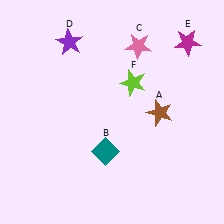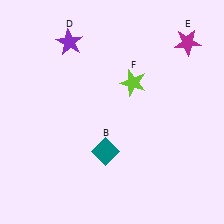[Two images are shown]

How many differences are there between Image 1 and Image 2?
There are 2 differences between the two images.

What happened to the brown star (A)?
The brown star (A) was removed in Image 2. It was in the bottom-right area of Image 1.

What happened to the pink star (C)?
The pink star (C) was removed in Image 2. It was in the top-right area of Image 1.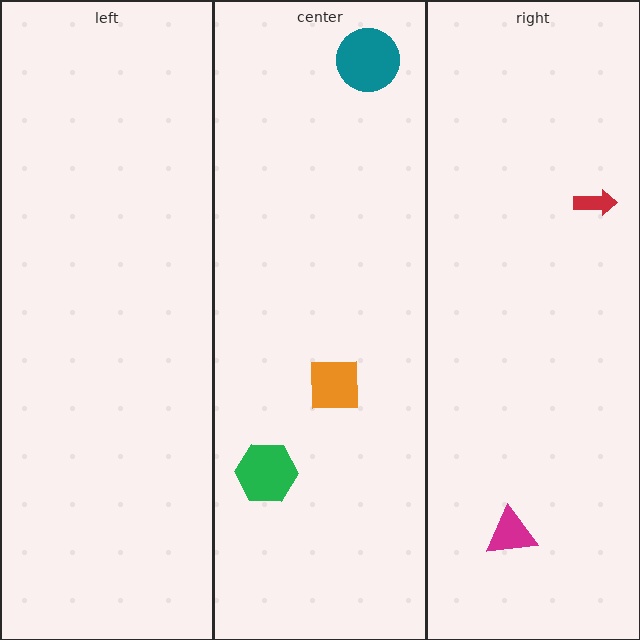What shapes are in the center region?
The green hexagon, the orange square, the teal circle.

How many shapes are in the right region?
2.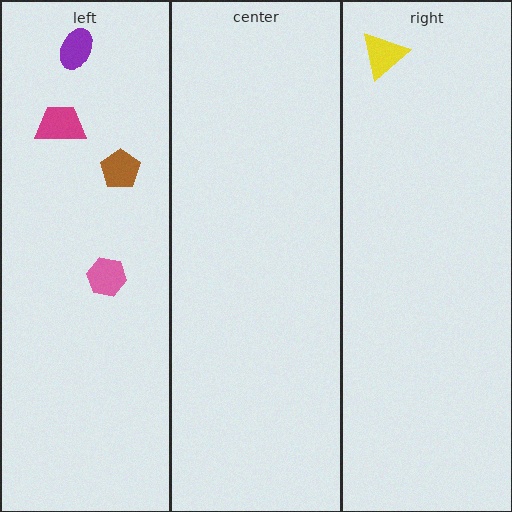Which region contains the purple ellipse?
The left region.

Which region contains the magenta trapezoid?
The left region.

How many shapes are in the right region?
1.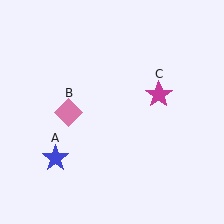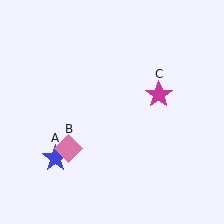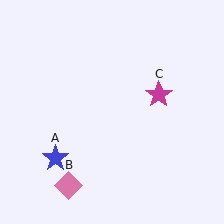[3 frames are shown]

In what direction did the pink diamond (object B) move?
The pink diamond (object B) moved down.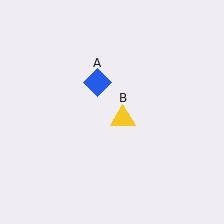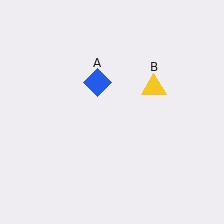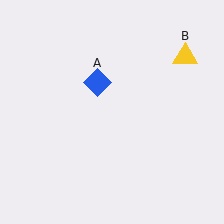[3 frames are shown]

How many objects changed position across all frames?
1 object changed position: yellow triangle (object B).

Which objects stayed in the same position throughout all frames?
Blue diamond (object A) remained stationary.